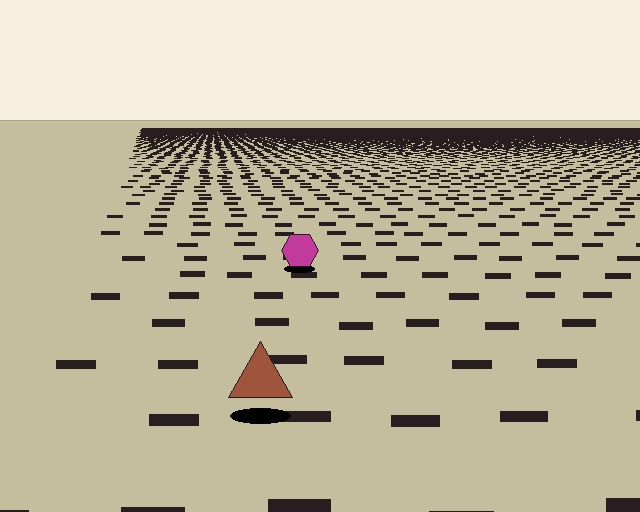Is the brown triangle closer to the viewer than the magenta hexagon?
Yes. The brown triangle is closer — you can tell from the texture gradient: the ground texture is coarser near it.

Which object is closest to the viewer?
The brown triangle is closest. The texture marks near it are larger and more spread out.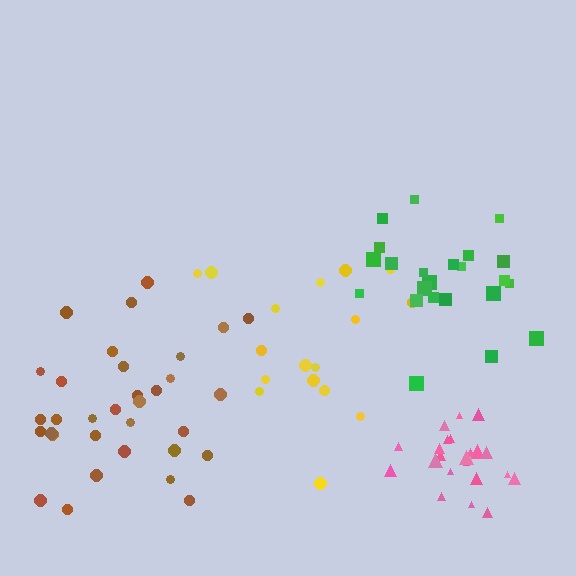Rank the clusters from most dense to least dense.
pink, green, brown, yellow.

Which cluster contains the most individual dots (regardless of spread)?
Brown (33).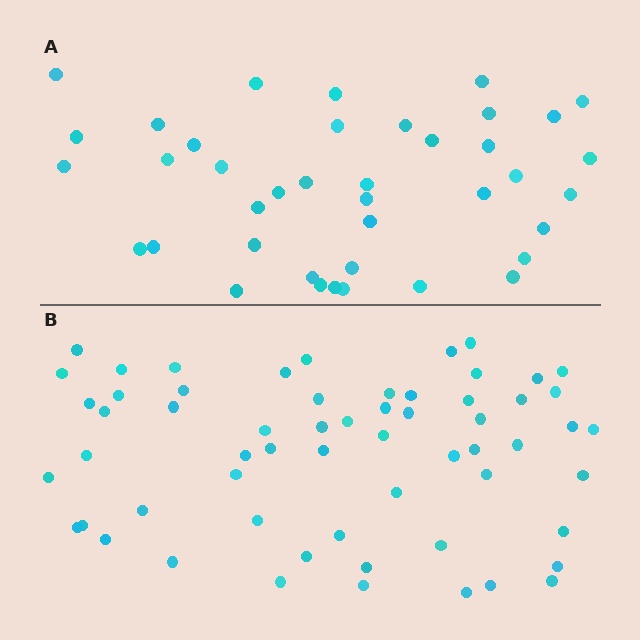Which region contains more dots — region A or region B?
Region B (the bottom region) has more dots.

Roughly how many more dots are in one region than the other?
Region B has approximately 20 more dots than region A.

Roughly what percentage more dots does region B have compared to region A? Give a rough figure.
About 50% more.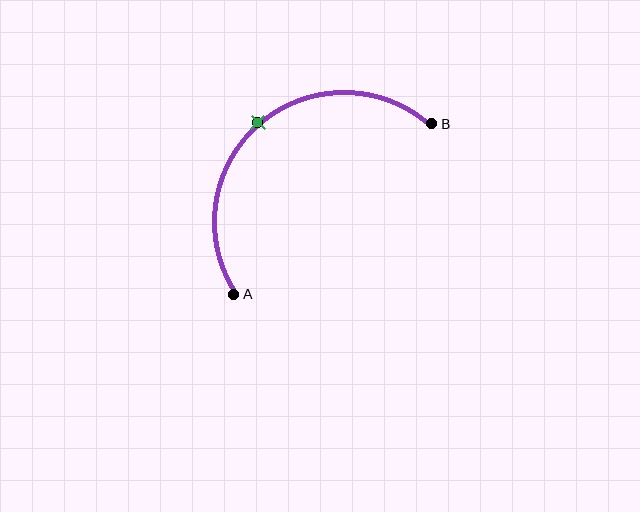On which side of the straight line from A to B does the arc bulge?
The arc bulges above and to the left of the straight line connecting A and B.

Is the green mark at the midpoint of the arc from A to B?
Yes. The green mark lies on the arc at equal arc-length from both A and B — it is the arc midpoint.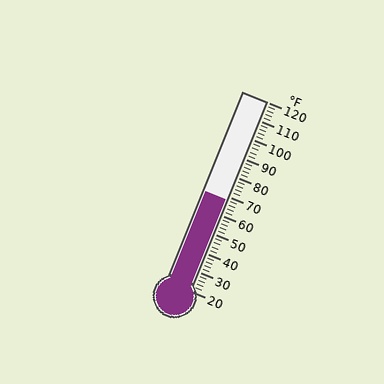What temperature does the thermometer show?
The thermometer shows approximately 68°F.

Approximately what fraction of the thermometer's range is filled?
The thermometer is filled to approximately 50% of its range.